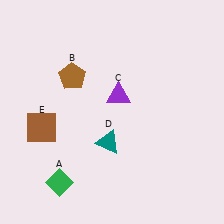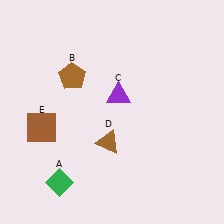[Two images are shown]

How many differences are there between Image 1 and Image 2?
There is 1 difference between the two images.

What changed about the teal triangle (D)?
In Image 1, D is teal. In Image 2, it changed to brown.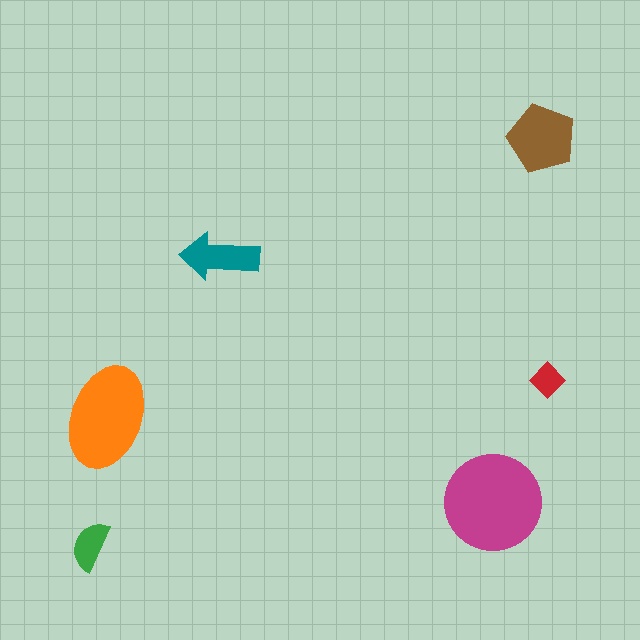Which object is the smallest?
The red diamond.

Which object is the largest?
The magenta circle.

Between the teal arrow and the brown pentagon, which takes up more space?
The brown pentagon.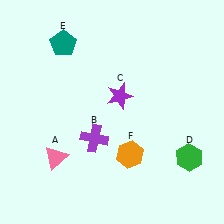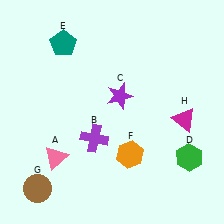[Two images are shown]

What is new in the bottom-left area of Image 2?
A brown circle (G) was added in the bottom-left area of Image 2.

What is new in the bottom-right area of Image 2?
A magenta triangle (H) was added in the bottom-right area of Image 2.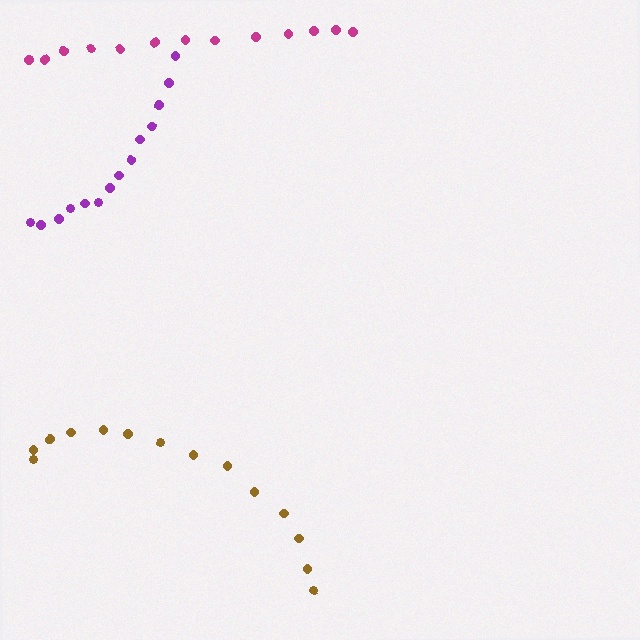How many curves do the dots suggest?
There are 3 distinct paths.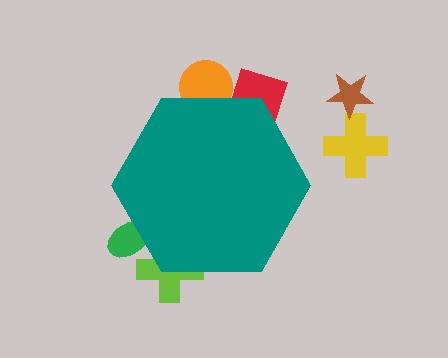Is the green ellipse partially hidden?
Yes, the green ellipse is partially hidden behind the teal hexagon.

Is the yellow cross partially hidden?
No, the yellow cross is fully visible.